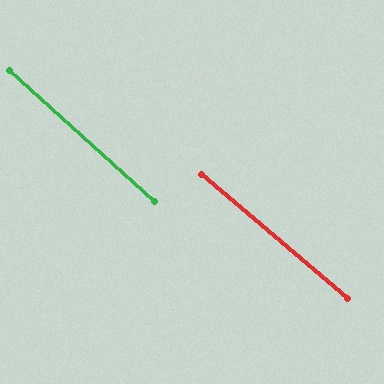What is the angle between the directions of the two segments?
Approximately 2 degrees.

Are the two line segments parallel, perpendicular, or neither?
Parallel — their directions differ by only 1.6°.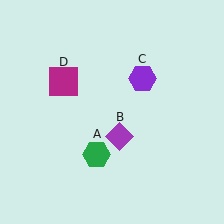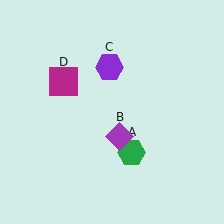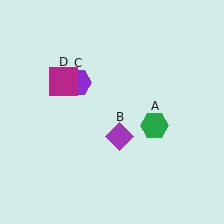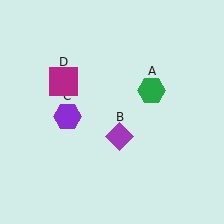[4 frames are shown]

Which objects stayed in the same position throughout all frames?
Purple diamond (object B) and magenta square (object D) remained stationary.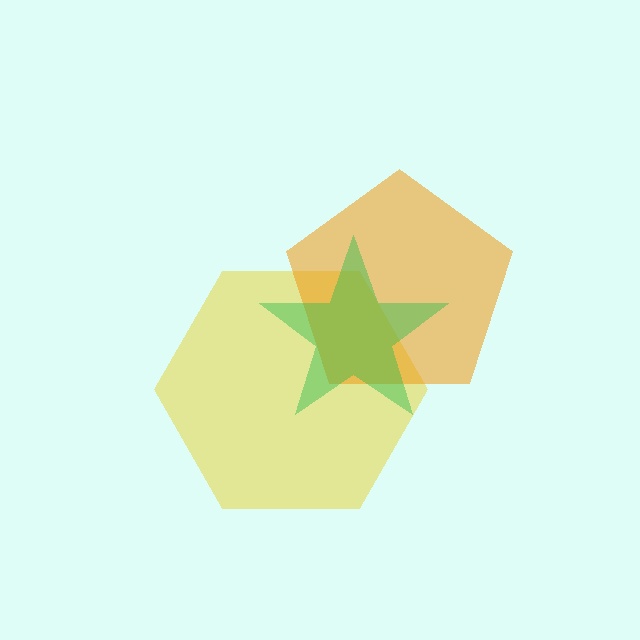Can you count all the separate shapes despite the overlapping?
Yes, there are 3 separate shapes.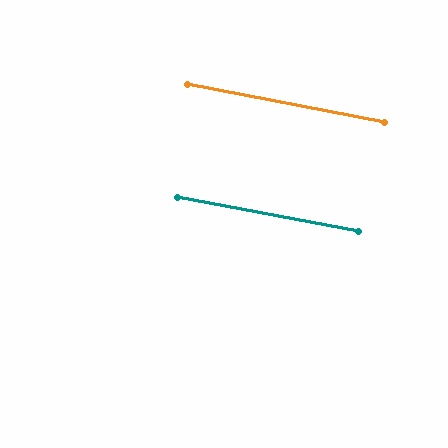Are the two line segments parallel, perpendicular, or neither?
Parallel — their directions differ by only 0.1°.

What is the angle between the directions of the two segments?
Approximately 0 degrees.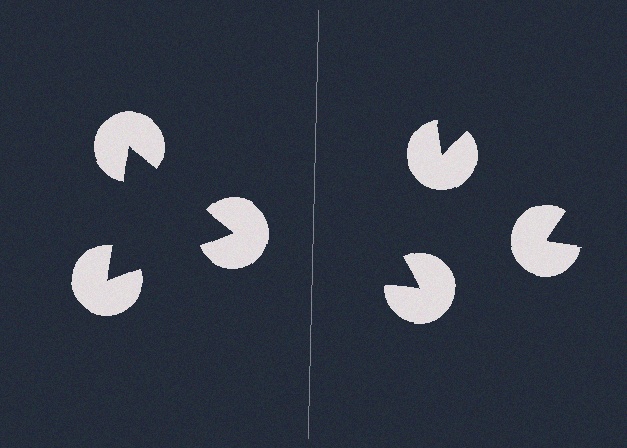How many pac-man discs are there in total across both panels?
6 — 3 on each side.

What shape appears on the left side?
An illusory triangle.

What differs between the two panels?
The pac-man discs are positioned identically on both sides; only the wedge orientations differ. On the left they align to a triangle; on the right they are misaligned.